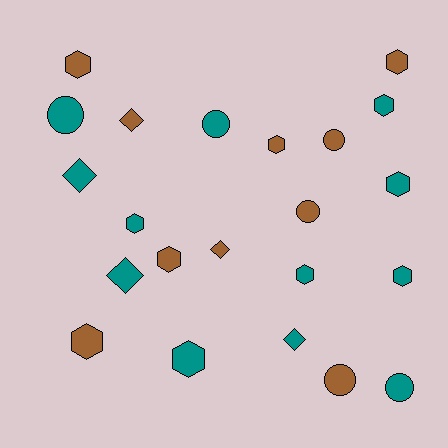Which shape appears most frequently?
Hexagon, with 11 objects.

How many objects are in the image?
There are 22 objects.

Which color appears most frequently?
Teal, with 12 objects.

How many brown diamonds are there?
There are 2 brown diamonds.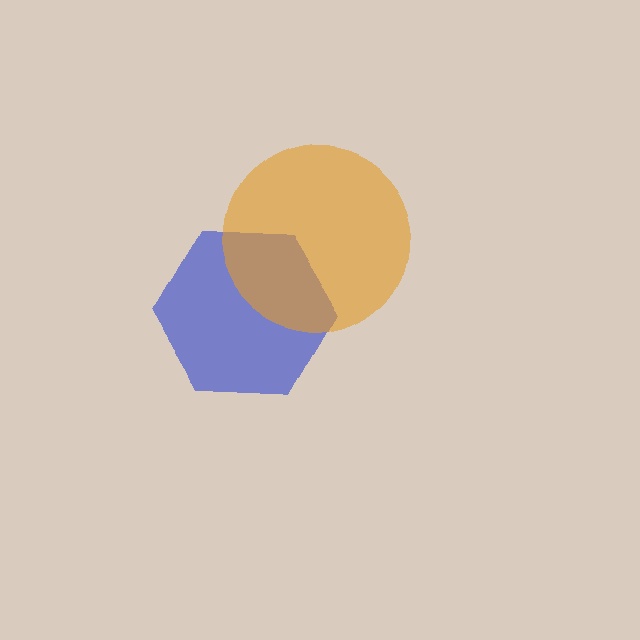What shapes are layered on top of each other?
The layered shapes are: a blue hexagon, an orange circle.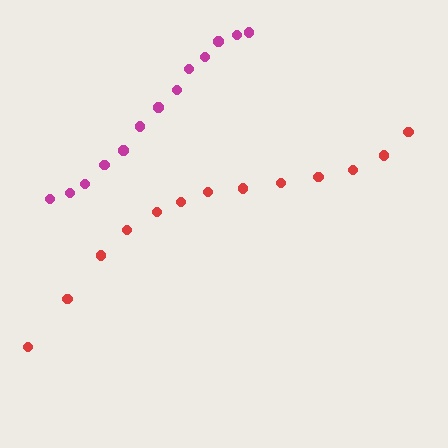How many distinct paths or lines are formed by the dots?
There are 2 distinct paths.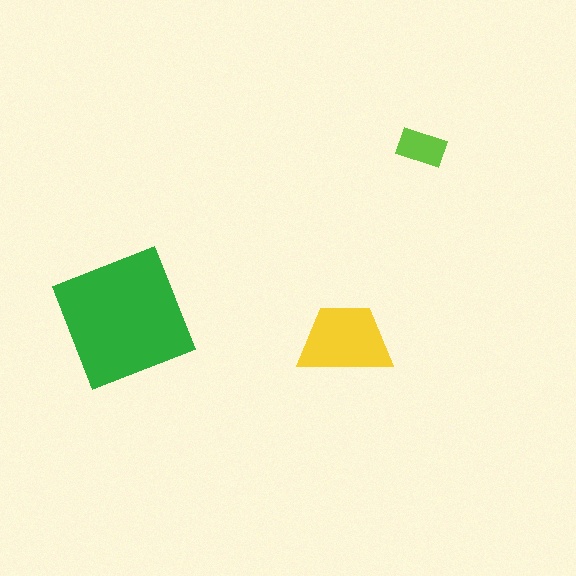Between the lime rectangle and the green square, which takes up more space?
The green square.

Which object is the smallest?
The lime rectangle.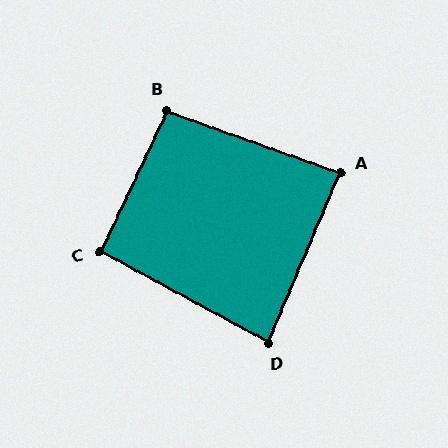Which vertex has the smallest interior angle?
D, at approximately 84 degrees.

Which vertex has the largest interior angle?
B, at approximately 96 degrees.